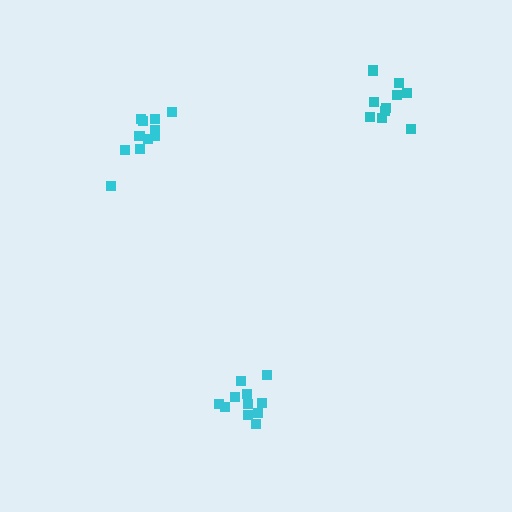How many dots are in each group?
Group 1: 11 dots, Group 2: 11 dots, Group 3: 10 dots (32 total).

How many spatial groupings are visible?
There are 3 spatial groupings.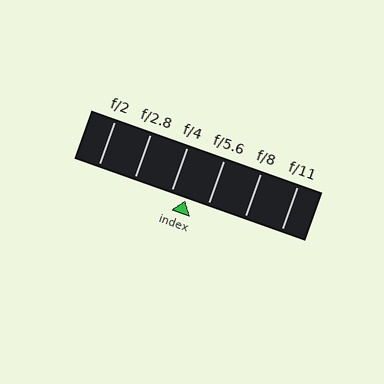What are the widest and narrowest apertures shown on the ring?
The widest aperture shown is f/2 and the narrowest is f/11.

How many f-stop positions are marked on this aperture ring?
There are 6 f-stop positions marked.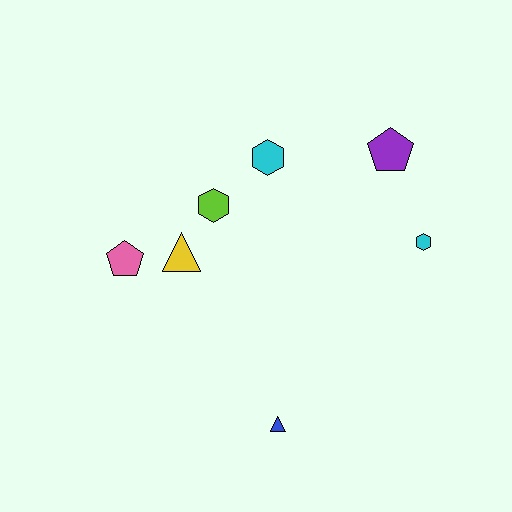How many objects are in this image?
There are 7 objects.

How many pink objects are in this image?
There is 1 pink object.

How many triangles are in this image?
There are 2 triangles.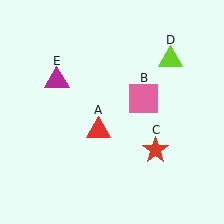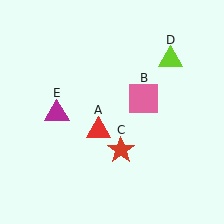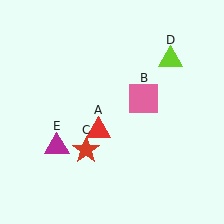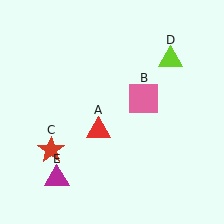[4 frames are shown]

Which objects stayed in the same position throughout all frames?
Red triangle (object A) and pink square (object B) and lime triangle (object D) remained stationary.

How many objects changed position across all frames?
2 objects changed position: red star (object C), magenta triangle (object E).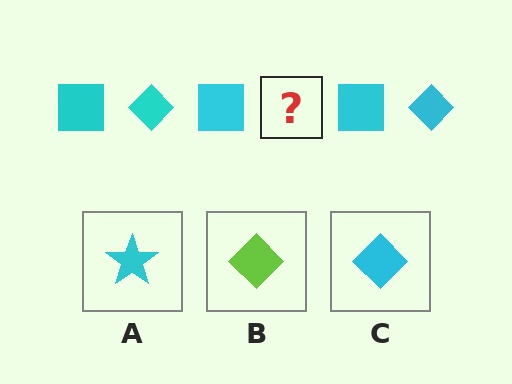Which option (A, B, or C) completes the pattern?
C.